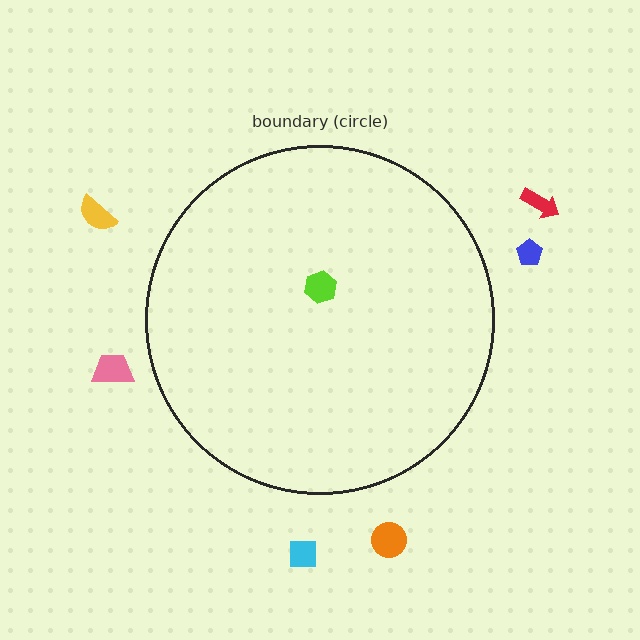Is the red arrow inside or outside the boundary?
Outside.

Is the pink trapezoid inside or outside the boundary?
Outside.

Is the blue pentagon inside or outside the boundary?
Outside.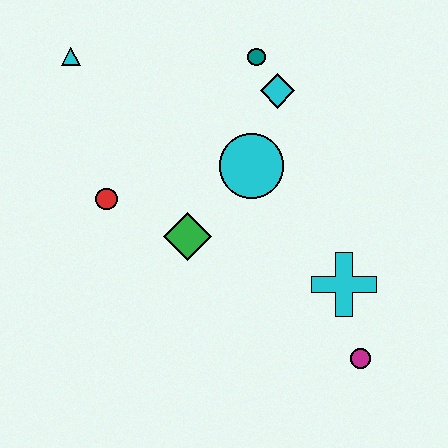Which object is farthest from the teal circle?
The magenta circle is farthest from the teal circle.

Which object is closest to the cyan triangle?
The red circle is closest to the cyan triangle.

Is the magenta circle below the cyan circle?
Yes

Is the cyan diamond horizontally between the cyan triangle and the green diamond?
No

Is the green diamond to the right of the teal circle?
No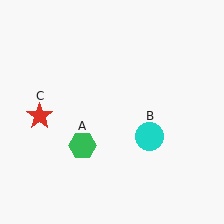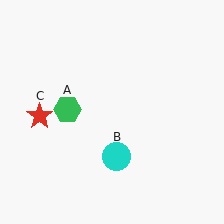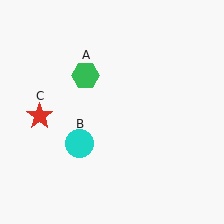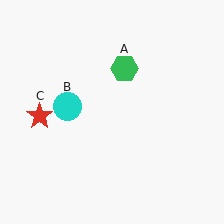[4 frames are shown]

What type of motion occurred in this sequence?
The green hexagon (object A), cyan circle (object B) rotated clockwise around the center of the scene.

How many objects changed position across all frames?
2 objects changed position: green hexagon (object A), cyan circle (object B).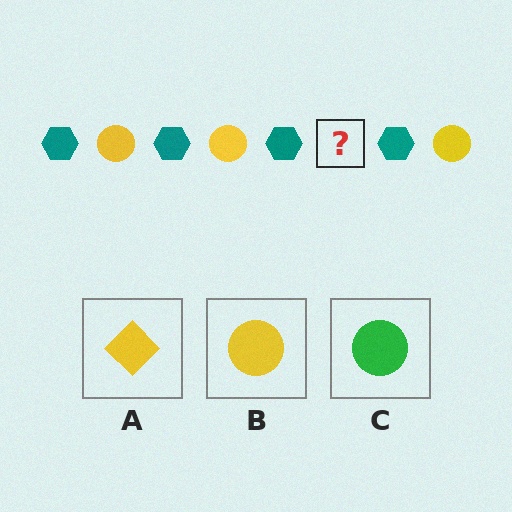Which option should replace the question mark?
Option B.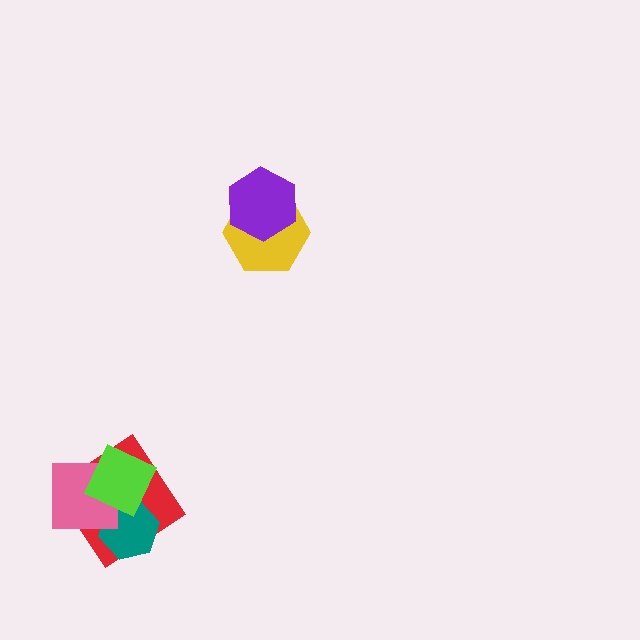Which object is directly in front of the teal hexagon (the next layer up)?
The pink square is directly in front of the teal hexagon.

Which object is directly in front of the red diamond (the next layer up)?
The teal hexagon is directly in front of the red diamond.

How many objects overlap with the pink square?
3 objects overlap with the pink square.